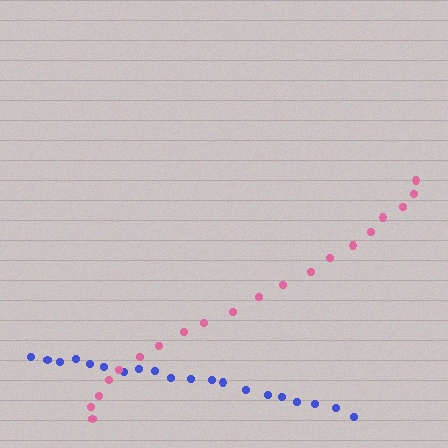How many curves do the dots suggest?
There are 2 distinct paths.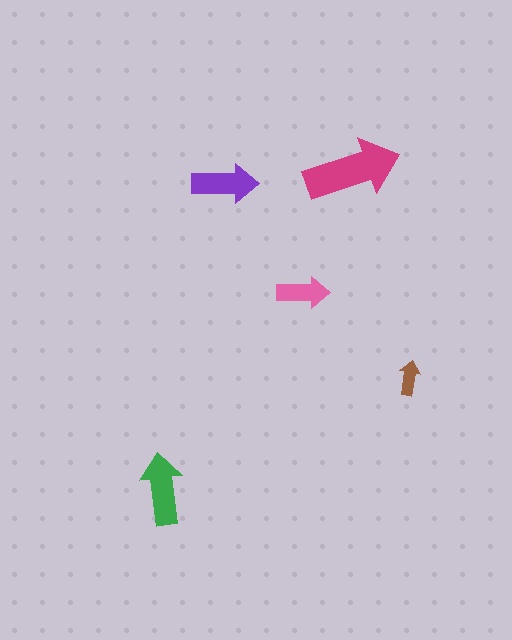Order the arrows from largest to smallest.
the magenta one, the green one, the purple one, the pink one, the brown one.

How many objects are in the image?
There are 5 objects in the image.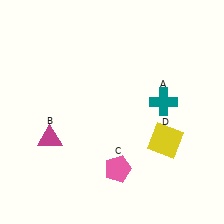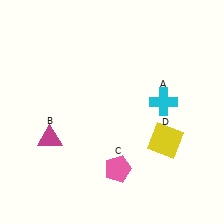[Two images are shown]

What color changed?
The cross (A) changed from teal in Image 1 to cyan in Image 2.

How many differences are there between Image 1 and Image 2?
There is 1 difference between the two images.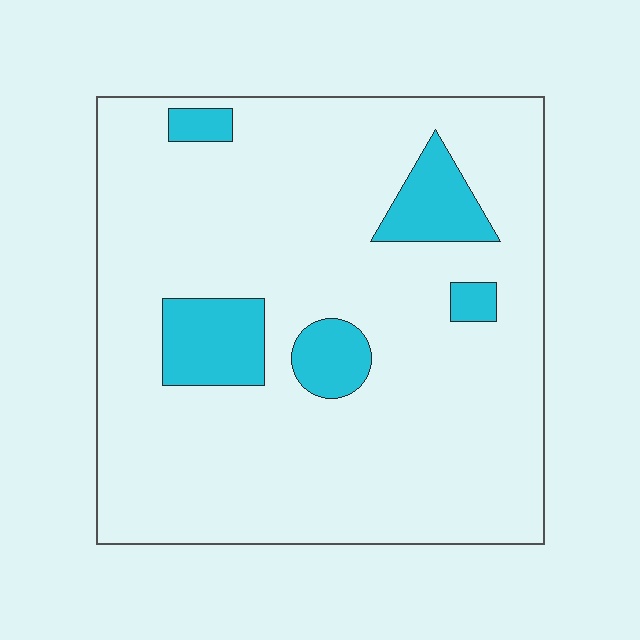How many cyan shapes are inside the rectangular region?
5.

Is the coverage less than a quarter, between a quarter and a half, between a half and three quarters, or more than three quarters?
Less than a quarter.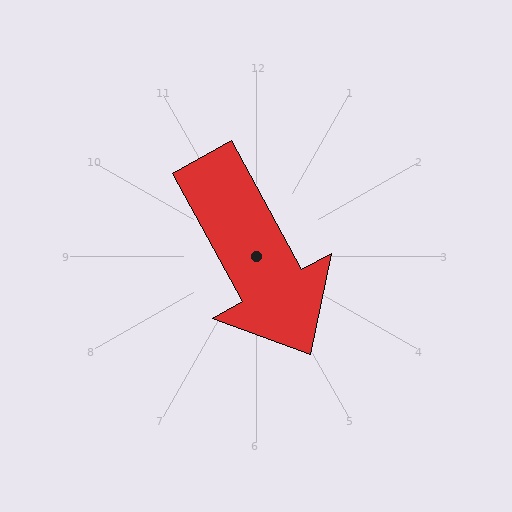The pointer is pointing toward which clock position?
Roughly 5 o'clock.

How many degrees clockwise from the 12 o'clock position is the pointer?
Approximately 151 degrees.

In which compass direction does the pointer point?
Southeast.